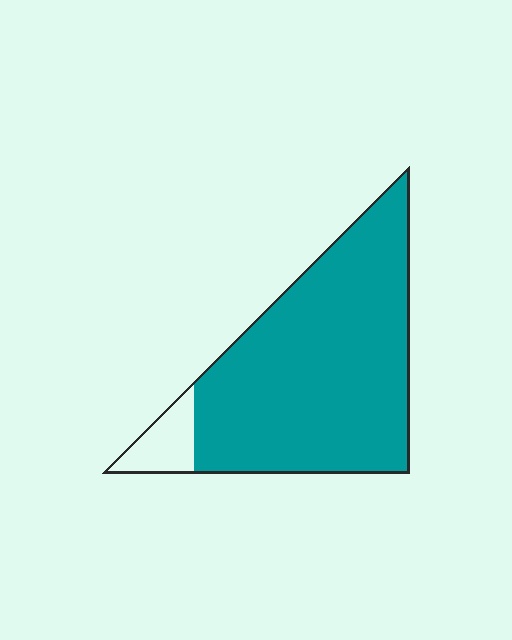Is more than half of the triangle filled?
Yes.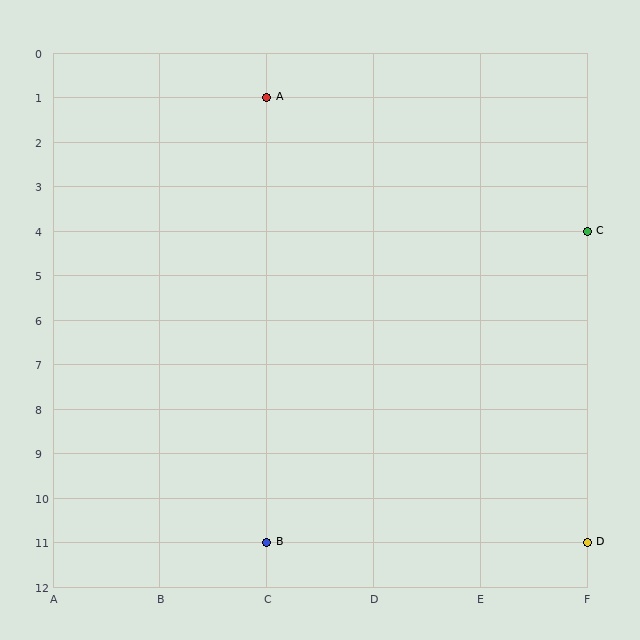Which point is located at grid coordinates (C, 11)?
Point B is at (C, 11).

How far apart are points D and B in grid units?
Points D and B are 3 columns apart.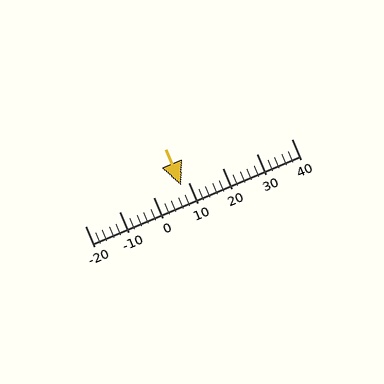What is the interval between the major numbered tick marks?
The major tick marks are spaced 10 units apart.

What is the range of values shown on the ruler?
The ruler shows values from -20 to 40.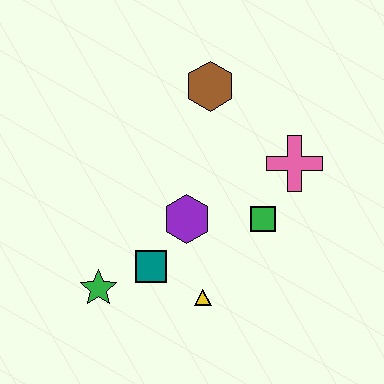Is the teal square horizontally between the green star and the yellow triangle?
Yes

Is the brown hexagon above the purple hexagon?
Yes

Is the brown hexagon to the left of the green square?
Yes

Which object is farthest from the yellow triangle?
The brown hexagon is farthest from the yellow triangle.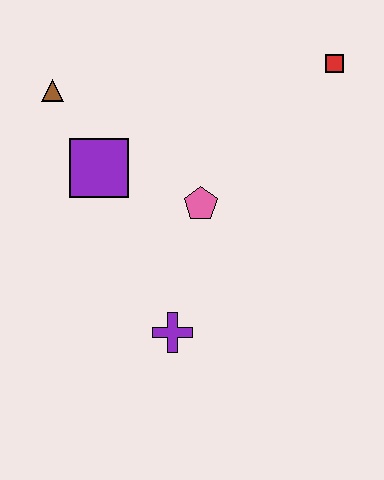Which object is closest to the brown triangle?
The purple square is closest to the brown triangle.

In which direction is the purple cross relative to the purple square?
The purple cross is below the purple square.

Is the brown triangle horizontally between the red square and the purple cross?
No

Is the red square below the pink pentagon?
No